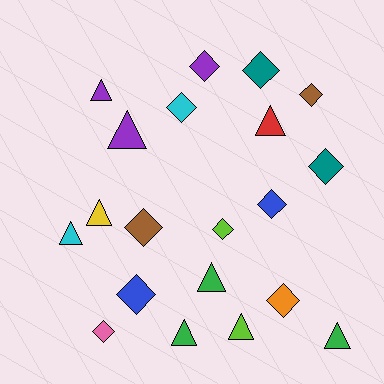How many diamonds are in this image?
There are 11 diamonds.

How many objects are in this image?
There are 20 objects.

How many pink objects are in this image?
There is 1 pink object.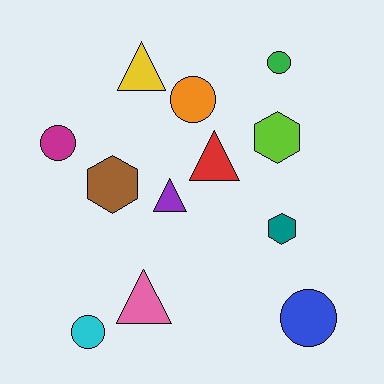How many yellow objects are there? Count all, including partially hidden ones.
There is 1 yellow object.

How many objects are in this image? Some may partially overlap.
There are 12 objects.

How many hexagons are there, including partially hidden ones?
There are 3 hexagons.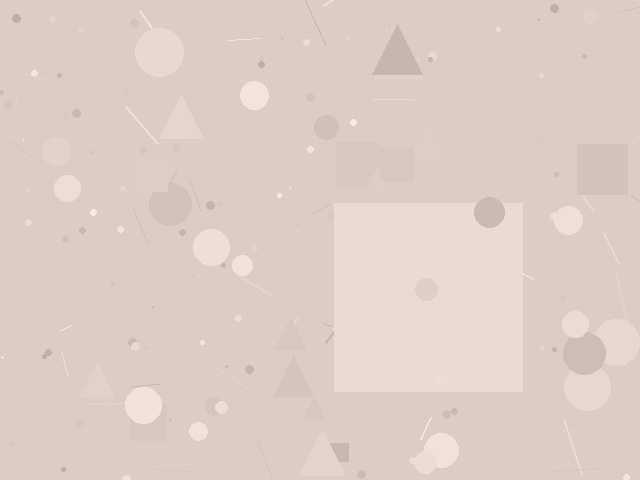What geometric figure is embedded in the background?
A square is embedded in the background.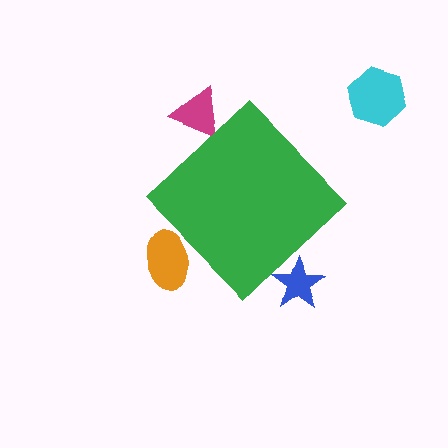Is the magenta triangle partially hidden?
Yes, the magenta triangle is partially hidden behind the green diamond.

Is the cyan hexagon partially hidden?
No, the cyan hexagon is fully visible.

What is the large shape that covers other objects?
A green diamond.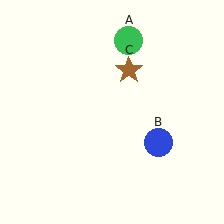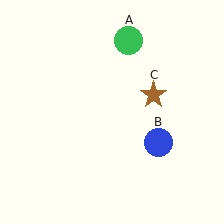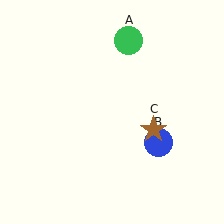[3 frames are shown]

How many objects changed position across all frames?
1 object changed position: brown star (object C).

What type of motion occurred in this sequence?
The brown star (object C) rotated clockwise around the center of the scene.